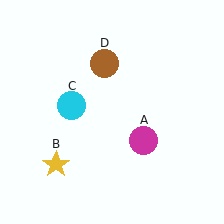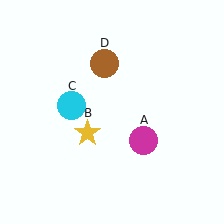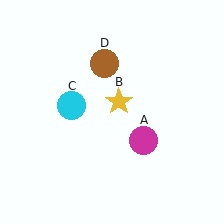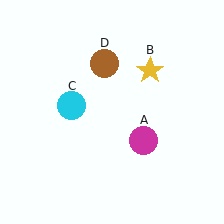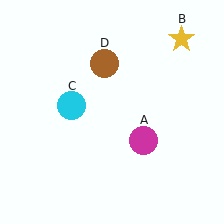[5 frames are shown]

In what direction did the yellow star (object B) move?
The yellow star (object B) moved up and to the right.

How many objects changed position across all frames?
1 object changed position: yellow star (object B).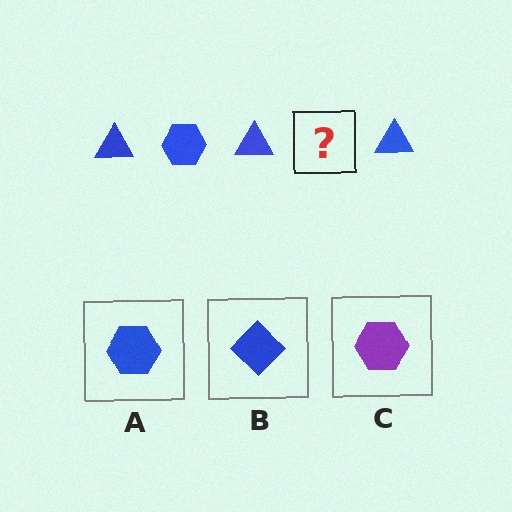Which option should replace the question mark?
Option A.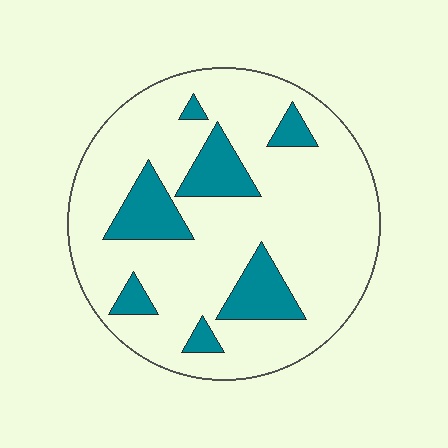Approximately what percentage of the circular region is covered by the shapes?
Approximately 20%.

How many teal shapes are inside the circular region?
7.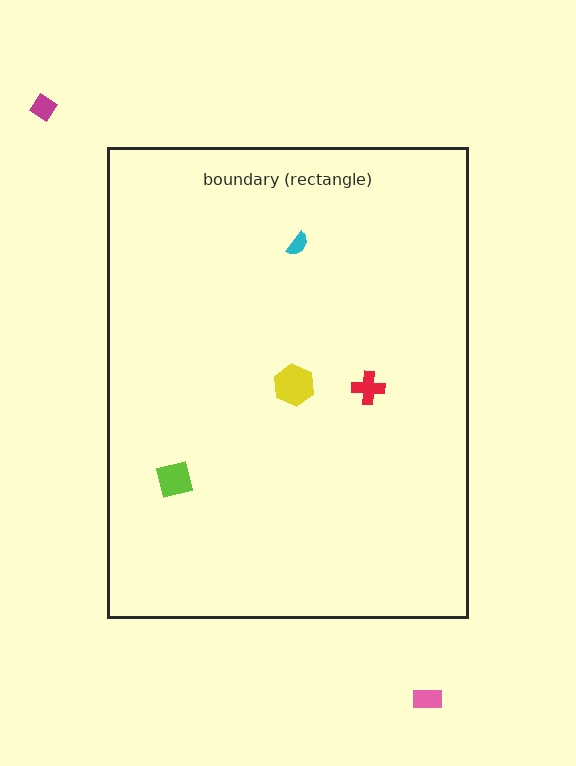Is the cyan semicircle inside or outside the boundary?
Inside.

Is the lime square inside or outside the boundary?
Inside.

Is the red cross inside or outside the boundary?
Inside.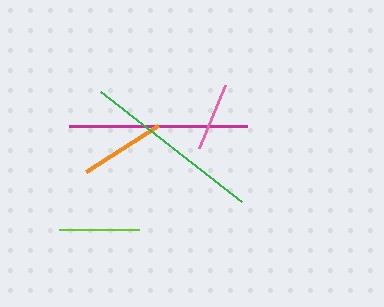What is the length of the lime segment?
The lime segment is approximately 80 pixels long.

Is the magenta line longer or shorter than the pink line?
The magenta line is longer than the pink line.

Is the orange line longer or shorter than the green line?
The green line is longer than the orange line.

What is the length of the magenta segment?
The magenta segment is approximately 178 pixels long.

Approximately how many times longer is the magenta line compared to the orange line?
The magenta line is approximately 2.1 times the length of the orange line.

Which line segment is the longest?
The green line is the longest at approximately 178 pixels.